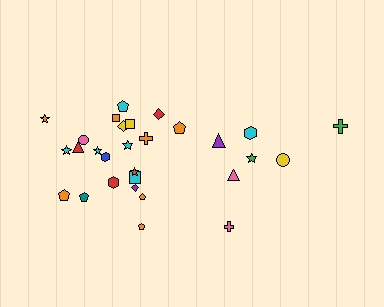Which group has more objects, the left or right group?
The left group.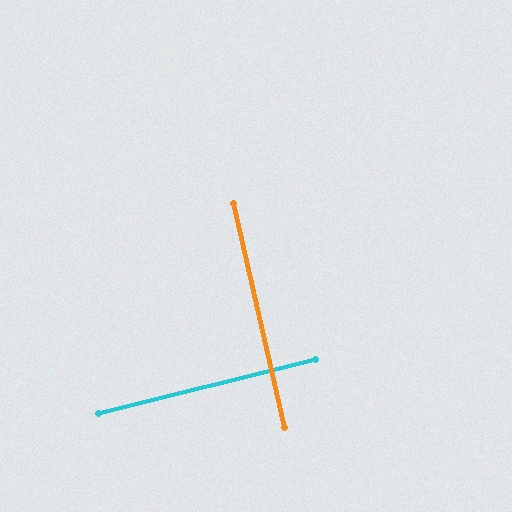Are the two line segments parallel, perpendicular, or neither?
Perpendicular — they meet at approximately 89°.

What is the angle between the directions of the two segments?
Approximately 89 degrees.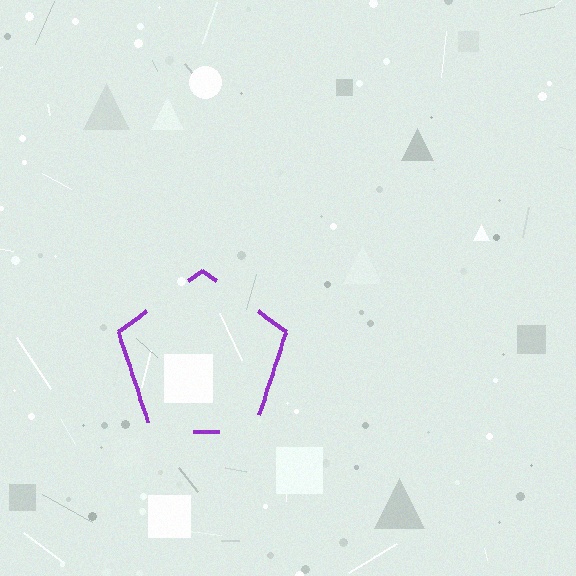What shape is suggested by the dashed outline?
The dashed outline suggests a pentagon.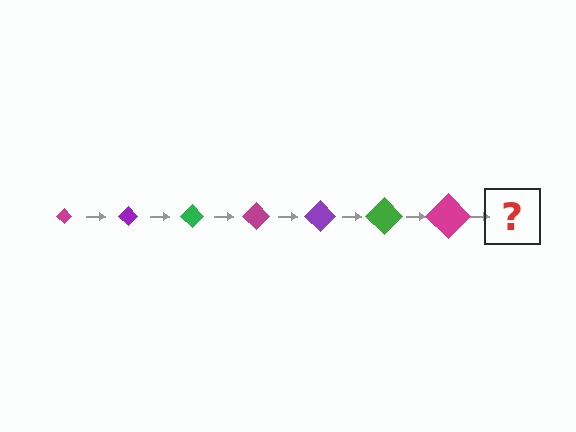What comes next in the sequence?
The next element should be a purple diamond, larger than the previous one.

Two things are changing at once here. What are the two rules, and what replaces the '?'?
The two rules are that the diamond grows larger each step and the color cycles through magenta, purple, and green. The '?' should be a purple diamond, larger than the previous one.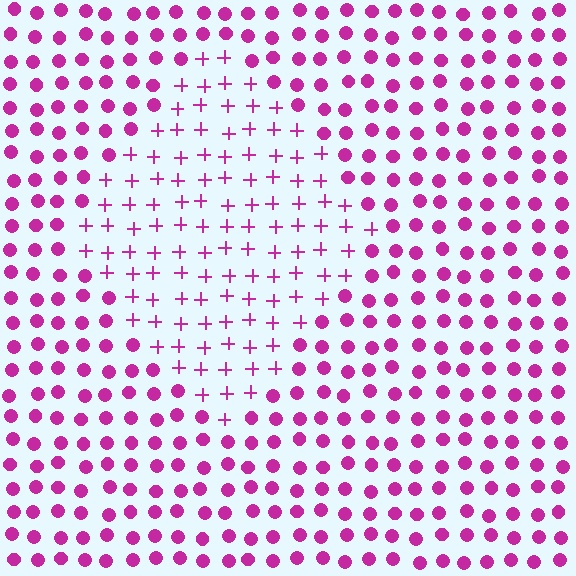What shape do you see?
I see a diamond.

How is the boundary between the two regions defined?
The boundary is defined by a change in element shape: plus signs inside vs. circles outside. All elements share the same color and spacing.